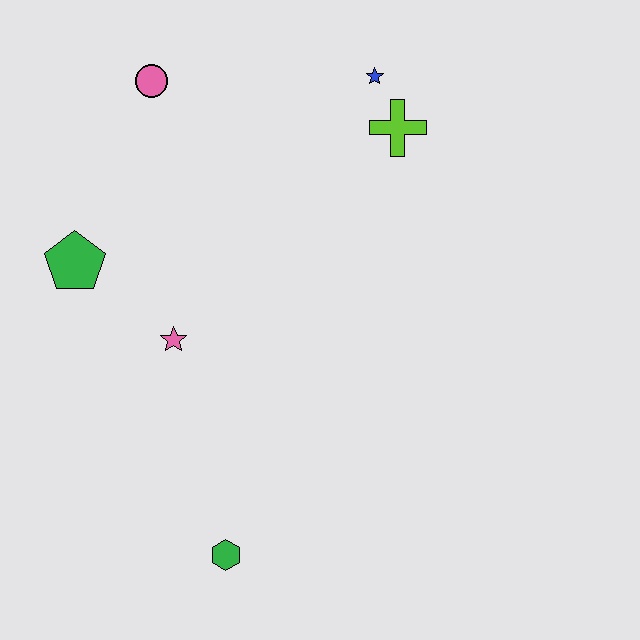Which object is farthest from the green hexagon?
The blue star is farthest from the green hexagon.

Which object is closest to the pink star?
The green pentagon is closest to the pink star.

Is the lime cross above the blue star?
No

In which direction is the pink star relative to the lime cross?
The pink star is to the left of the lime cross.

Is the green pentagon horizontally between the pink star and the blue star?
No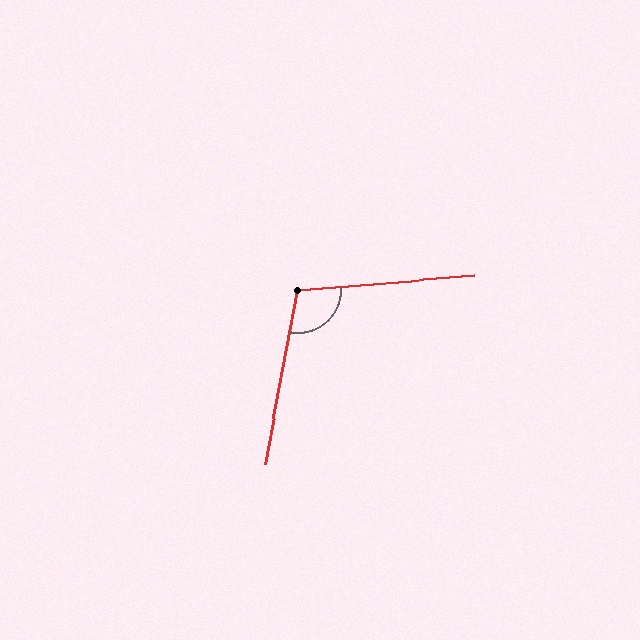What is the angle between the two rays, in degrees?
Approximately 105 degrees.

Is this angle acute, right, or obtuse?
It is obtuse.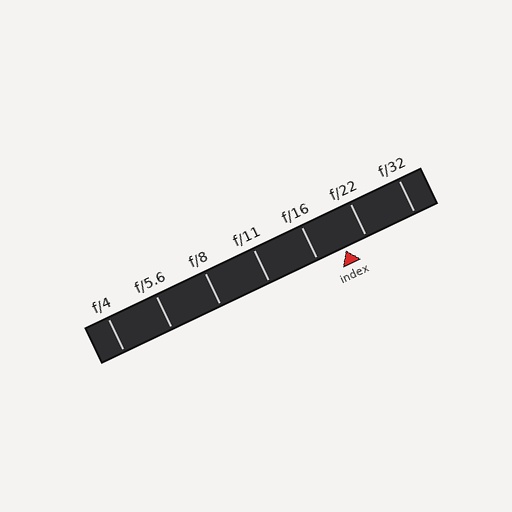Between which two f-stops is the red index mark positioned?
The index mark is between f/16 and f/22.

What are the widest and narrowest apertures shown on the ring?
The widest aperture shown is f/4 and the narrowest is f/32.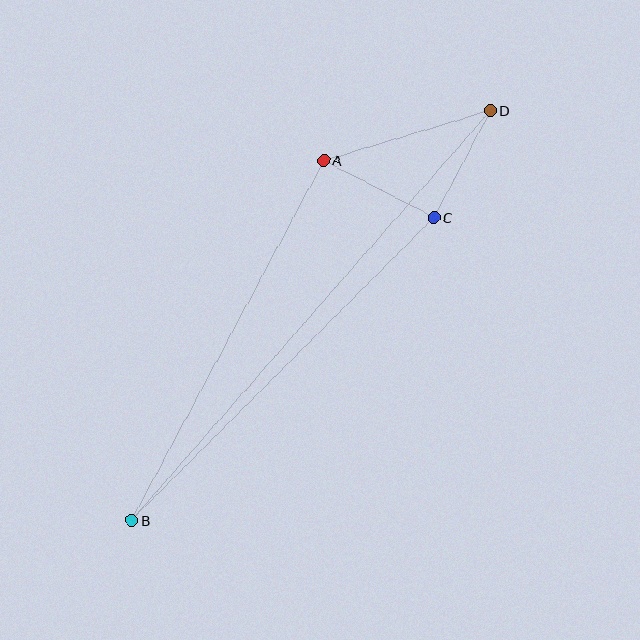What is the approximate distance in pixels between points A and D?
The distance between A and D is approximately 174 pixels.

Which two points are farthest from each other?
Points B and D are farthest from each other.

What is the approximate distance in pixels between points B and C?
The distance between B and C is approximately 428 pixels.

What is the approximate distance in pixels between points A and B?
The distance between A and B is approximately 408 pixels.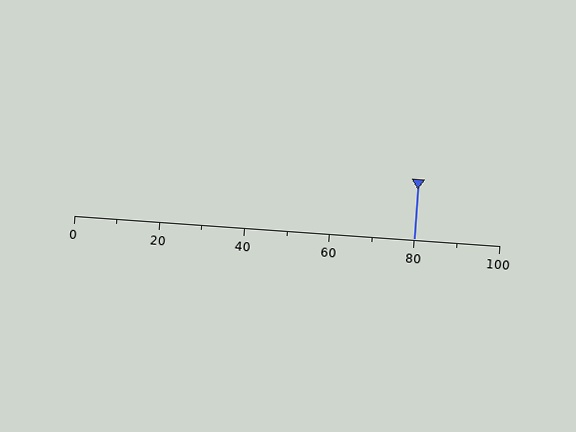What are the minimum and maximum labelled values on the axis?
The axis runs from 0 to 100.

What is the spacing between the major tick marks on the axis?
The major ticks are spaced 20 apart.